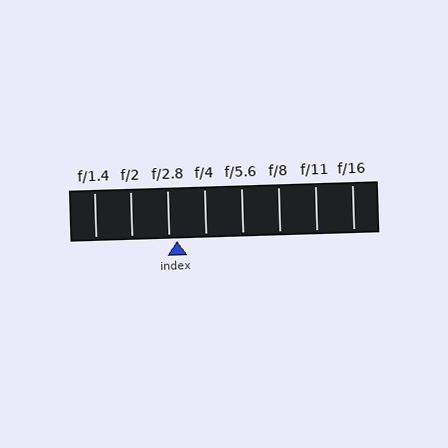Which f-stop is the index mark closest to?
The index mark is closest to f/2.8.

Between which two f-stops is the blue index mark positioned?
The index mark is between f/2.8 and f/4.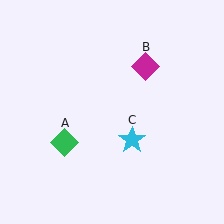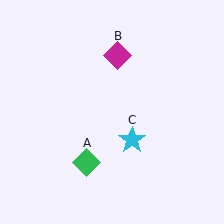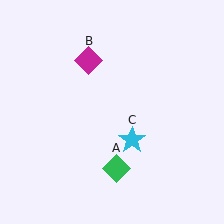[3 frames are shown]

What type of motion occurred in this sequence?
The green diamond (object A), magenta diamond (object B) rotated counterclockwise around the center of the scene.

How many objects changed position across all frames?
2 objects changed position: green diamond (object A), magenta diamond (object B).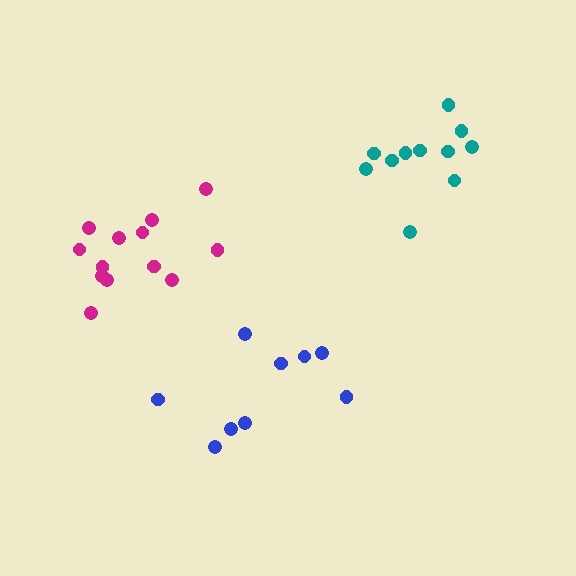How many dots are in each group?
Group 1: 9 dots, Group 2: 11 dots, Group 3: 13 dots (33 total).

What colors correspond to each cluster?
The clusters are colored: blue, teal, magenta.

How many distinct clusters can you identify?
There are 3 distinct clusters.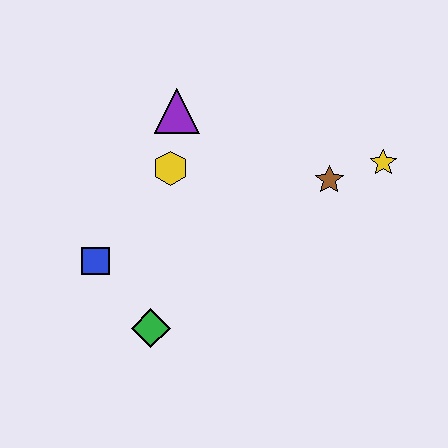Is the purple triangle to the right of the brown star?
No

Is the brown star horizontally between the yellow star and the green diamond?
Yes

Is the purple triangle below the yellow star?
No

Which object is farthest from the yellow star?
The blue square is farthest from the yellow star.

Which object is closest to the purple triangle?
The yellow hexagon is closest to the purple triangle.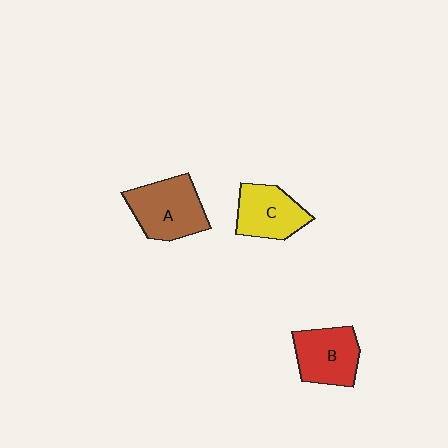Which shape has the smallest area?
Shape C (yellow).